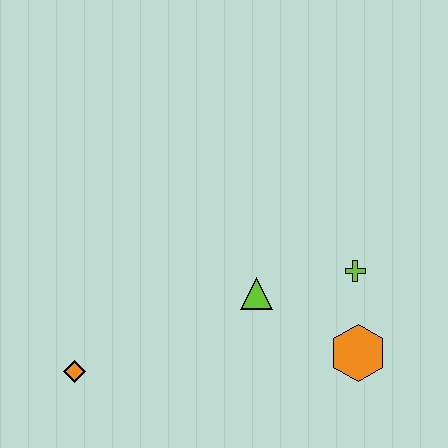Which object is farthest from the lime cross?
The orange diamond is farthest from the lime cross.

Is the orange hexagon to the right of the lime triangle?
Yes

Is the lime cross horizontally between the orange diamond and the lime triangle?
No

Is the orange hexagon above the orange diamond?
Yes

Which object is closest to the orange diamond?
The lime triangle is closest to the orange diamond.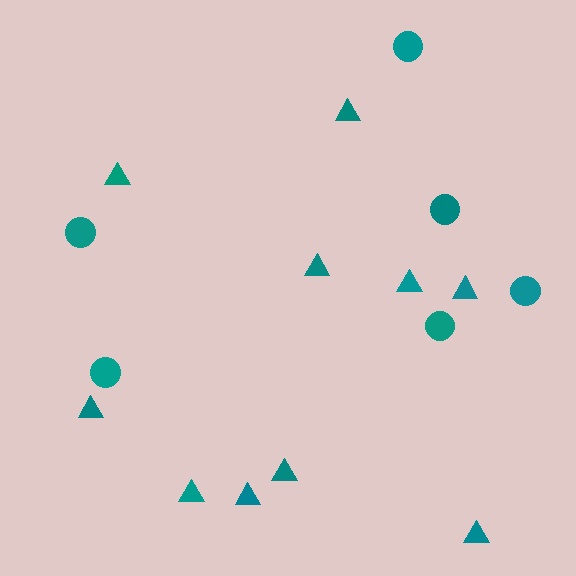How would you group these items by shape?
There are 2 groups: one group of triangles (10) and one group of circles (6).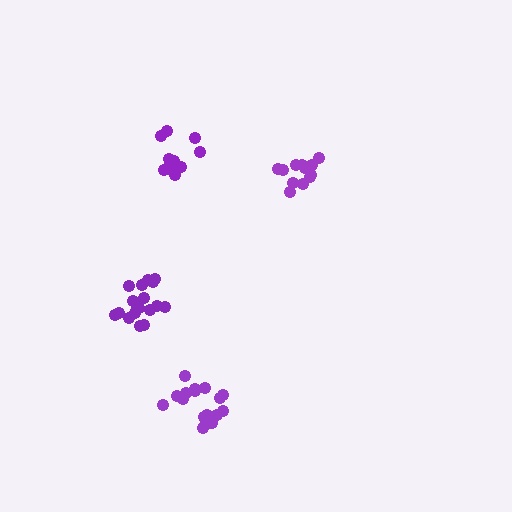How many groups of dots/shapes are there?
There are 4 groups.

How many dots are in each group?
Group 1: 17 dots, Group 2: 12 dots, Group 3: 12 dots, Group 4: 18 dots (59 total).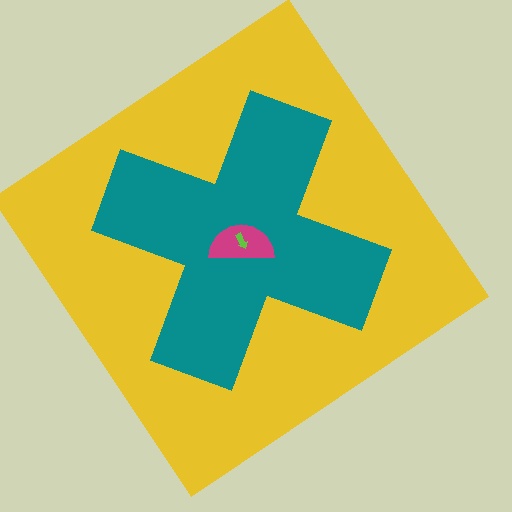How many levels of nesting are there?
4.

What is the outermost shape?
The yellow diamond.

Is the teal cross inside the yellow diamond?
Yes.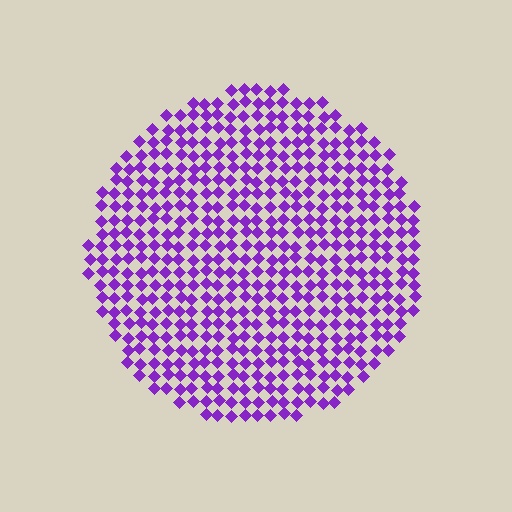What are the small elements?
The small elements are diamonds.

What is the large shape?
The large shape is a circle.